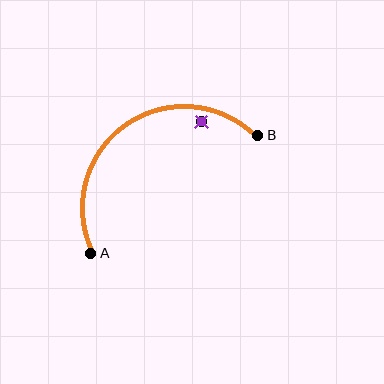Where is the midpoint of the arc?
The arc midpoint is the point on the curve farthest from the straight line joining A and B. It sits above and to the left of that line.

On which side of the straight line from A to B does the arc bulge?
The arc bulges above and to the left of the straight line connecting A and B.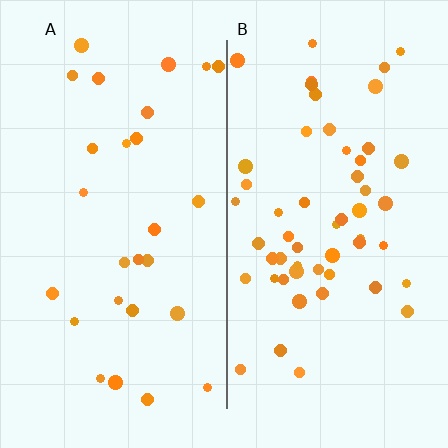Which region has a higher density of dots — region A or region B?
B (the right).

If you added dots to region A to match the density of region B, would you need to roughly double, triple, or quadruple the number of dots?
Approximately double.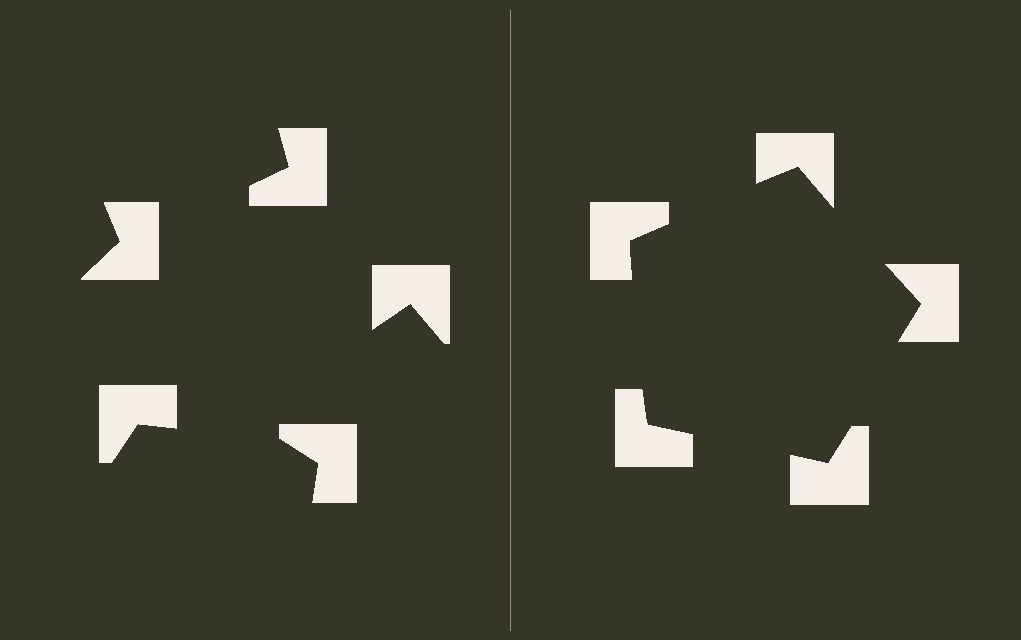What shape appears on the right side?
An illusory pentagon.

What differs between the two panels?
The notched squares are positioned identically on both sides; only the wedge orientations differ. On the right they align to a pentagon; on the left they are misaligned.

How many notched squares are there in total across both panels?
10 — 5 on each side.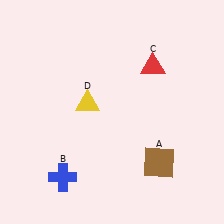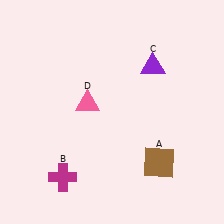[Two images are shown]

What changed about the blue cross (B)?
In Image 1, B is blue. In Image 2, it changed to magenta.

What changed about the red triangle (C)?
In Image 1, C is red. In Image 2, it changed to purple.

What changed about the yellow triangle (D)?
In Image 1, D is yellow. In Image 2, it changed to pink.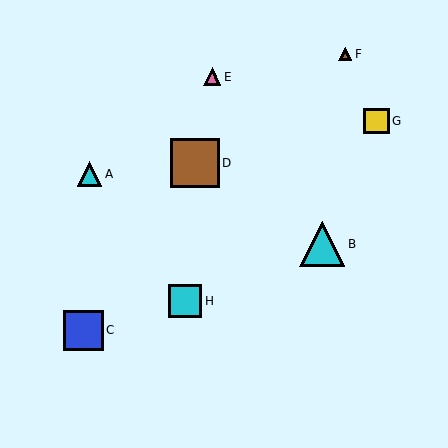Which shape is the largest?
The brown square (labeled D) is the largest.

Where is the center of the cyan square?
The center of the cyan square is at (185, 301).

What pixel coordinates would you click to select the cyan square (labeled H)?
Click at (185, 301) to select the cyan square H.